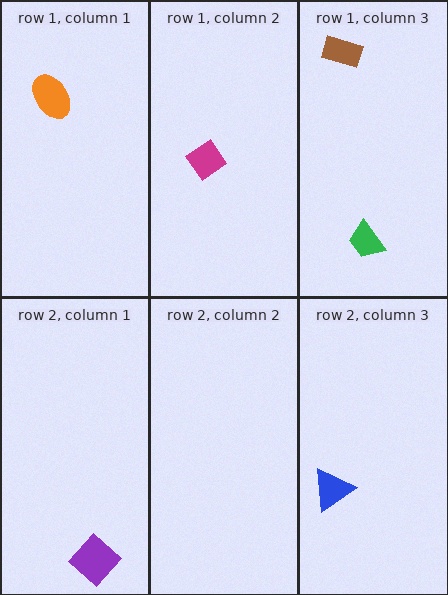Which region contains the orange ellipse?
The row 1, column 1 region.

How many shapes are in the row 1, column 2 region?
1.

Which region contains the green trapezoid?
The row 1, column 3 region.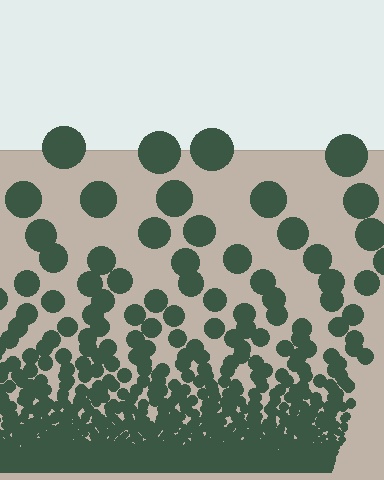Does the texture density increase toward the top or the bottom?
Density increases toward the bottom.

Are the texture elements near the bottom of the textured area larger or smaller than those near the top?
Smaller. The gradient is inverted — elements near the bottom are smaller and denser.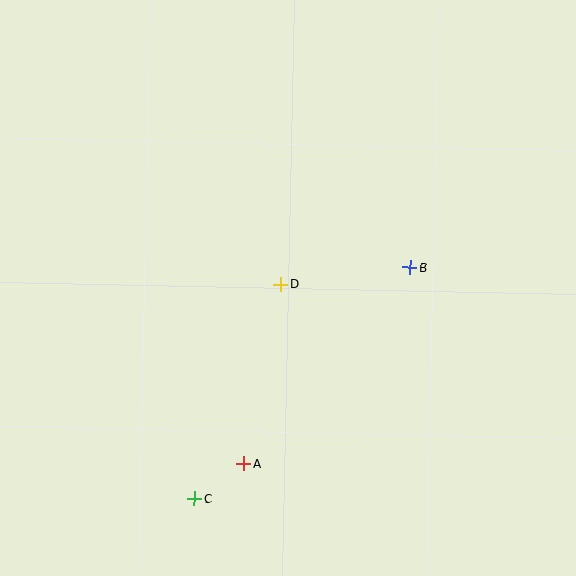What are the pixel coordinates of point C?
Point C is at (194, 499).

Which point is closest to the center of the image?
Point D at (281, 284) is closest to the center.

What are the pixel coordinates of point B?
Point B is at (410, 267).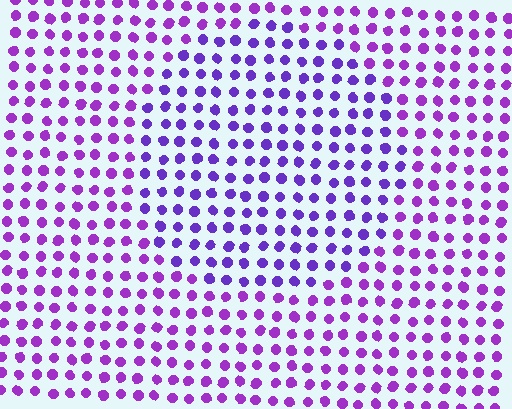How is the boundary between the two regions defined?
The boundary is defined purely by a slight shift in hue (about 22 degrees). Spacing, size, and orientation are identical on both sides.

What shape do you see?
I see a circle.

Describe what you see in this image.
The image is filled with small purple elements in a uniform arrangement. A circle-shaped region is visible where the elements are tinted to a slightly different hue, forming a subtle color boundary.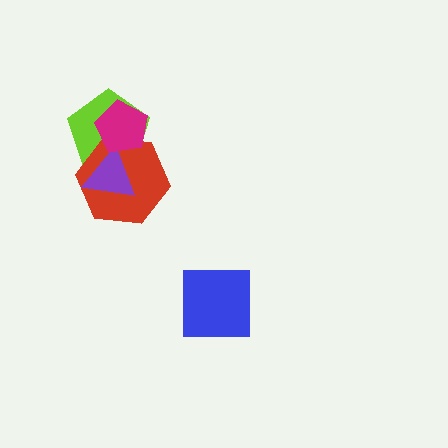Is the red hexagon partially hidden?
Yes, it is partially covered by another shape.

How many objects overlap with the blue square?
0 objects overlap with the blue square.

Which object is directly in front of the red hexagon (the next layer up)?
The purple triangle is directly in front of the red hexagon.